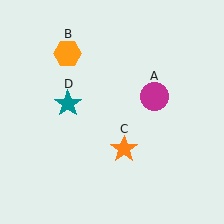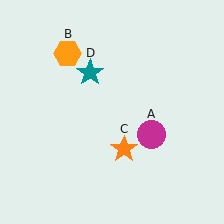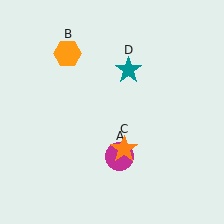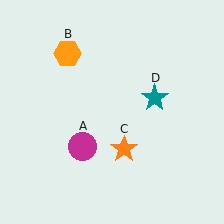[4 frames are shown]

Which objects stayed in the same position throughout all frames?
Orange hexagon (object B) and orange star (object C) remained stationary.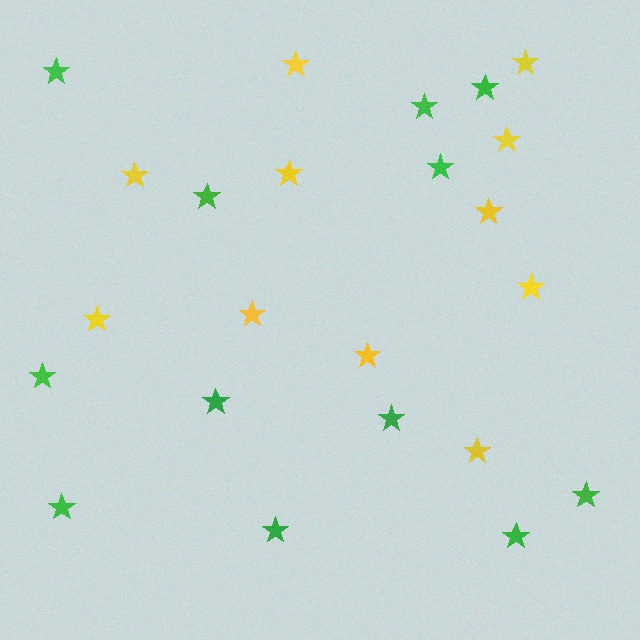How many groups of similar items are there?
There are 2 groups: one group of yellow stars (11) and one group of green stars (12).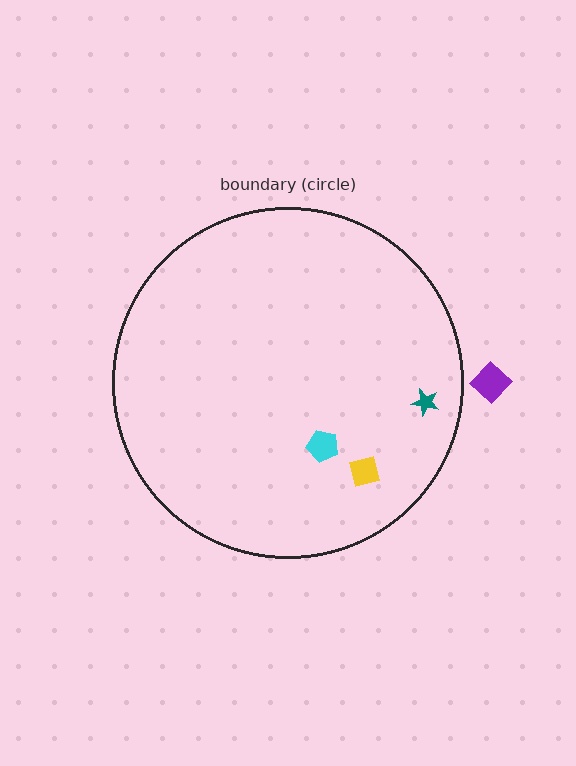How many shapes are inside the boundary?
3 inside, 1 outside.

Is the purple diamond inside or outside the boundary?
Outside.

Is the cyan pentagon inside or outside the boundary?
Inside.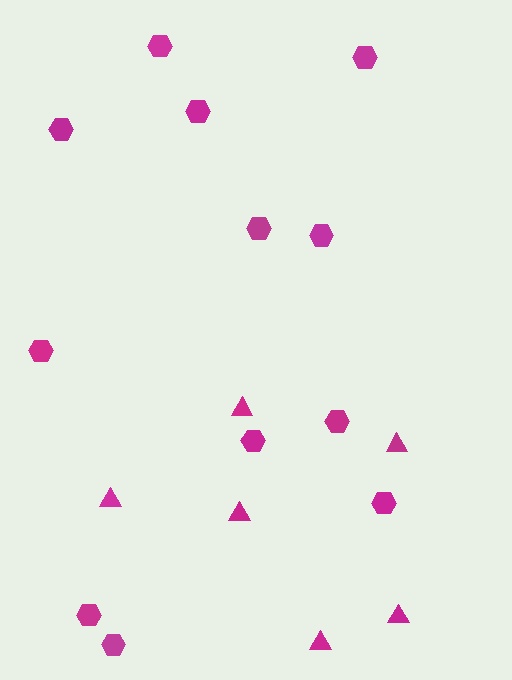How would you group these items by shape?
There are 2 groups: one group of triangles (6) and one group of hexagons (12).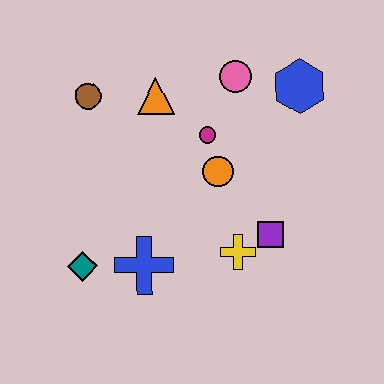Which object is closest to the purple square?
The yellow cross is closest to the purple square.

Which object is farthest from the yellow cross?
The brown circle is farthest from the yellow cross.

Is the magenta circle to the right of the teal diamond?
Yes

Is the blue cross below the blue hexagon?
Yes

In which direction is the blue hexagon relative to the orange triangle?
The blue hexagon is to the right of the orange triangle.